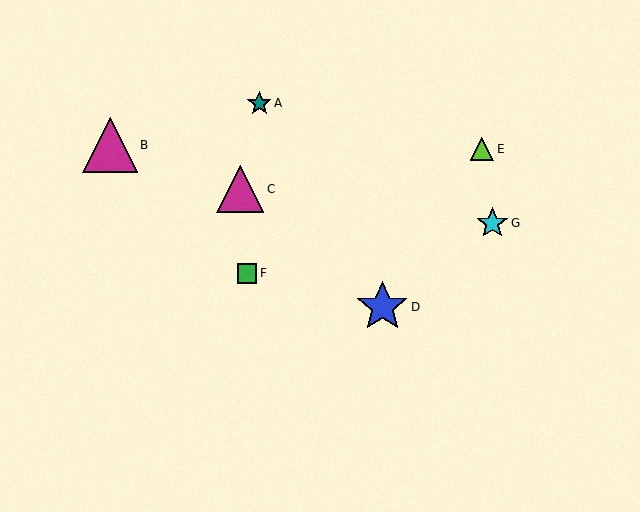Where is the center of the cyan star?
The center of the cyan star is at (492, 223).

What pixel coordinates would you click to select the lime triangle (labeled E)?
Click at (482, 149) to select the lime triangle E.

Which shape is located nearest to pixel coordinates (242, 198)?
The magenta triangle (labeled C) at (240, 189) is nearest to that location.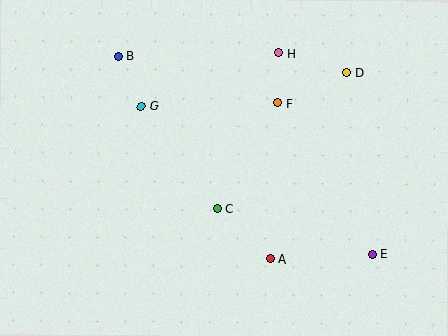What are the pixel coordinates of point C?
Point C is at (217, 209).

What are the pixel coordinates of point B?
Point B is at (118, 56).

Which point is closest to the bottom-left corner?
Point C is closest to the bottom-left corner.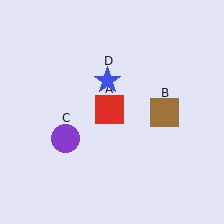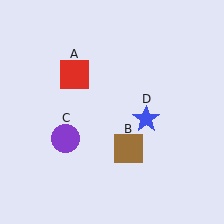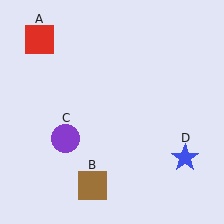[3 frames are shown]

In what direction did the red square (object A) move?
The red square (object A) moved up and to the left.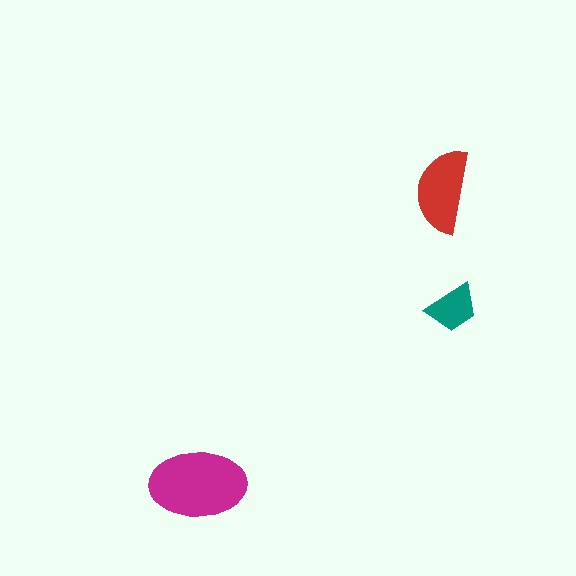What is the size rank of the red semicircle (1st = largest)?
2nd.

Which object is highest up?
The red semicircle is topmost.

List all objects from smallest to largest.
The teal trapezoid, the red semicircle, the magenta ellipse.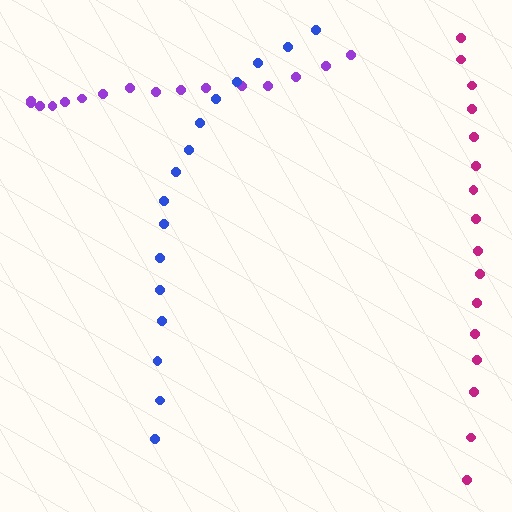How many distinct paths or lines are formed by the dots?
There are 3 distinct paths.